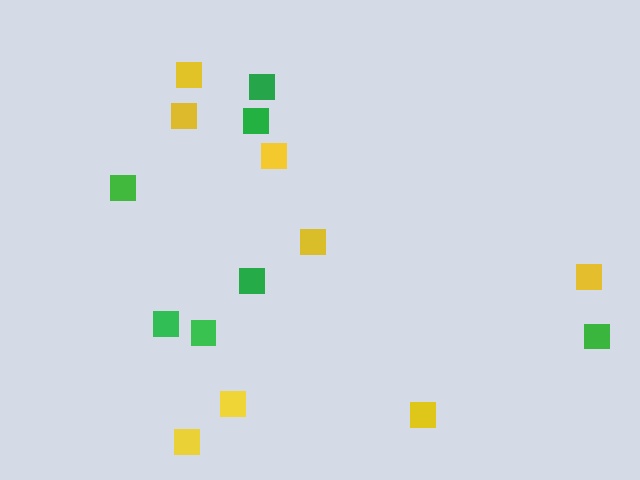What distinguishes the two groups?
There are 2 groups: one group of yellow squares (8) and one group of green squares (7).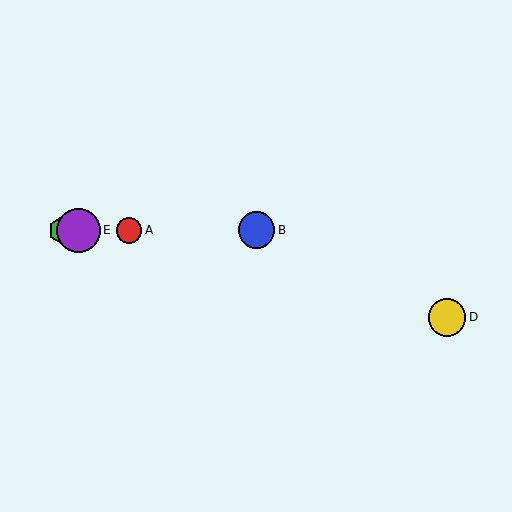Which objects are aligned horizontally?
Objects A, B, C, E are aligned horizontally.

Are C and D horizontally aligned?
No, C is at y≈230 and D is at y≈317.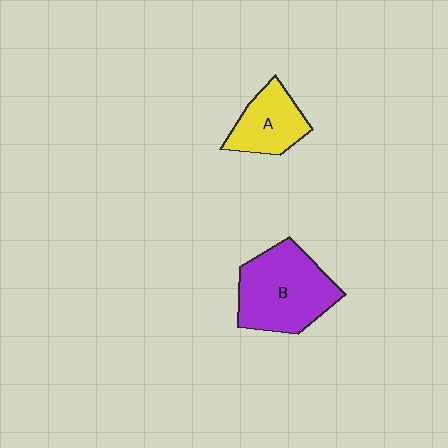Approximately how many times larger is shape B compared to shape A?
Approximately 1.7 times.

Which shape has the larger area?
Shape B (purple).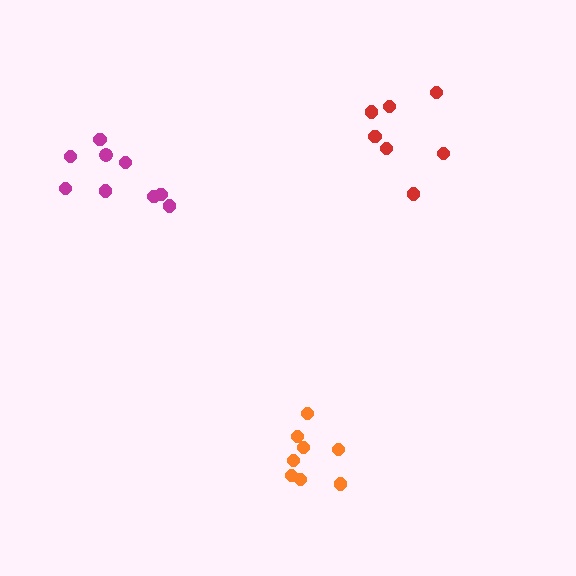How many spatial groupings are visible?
There are 3 spatial groupings.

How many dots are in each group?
Group 1: 9 dots, Group 2: 8 dots, Group 3: 7 dots (24 total).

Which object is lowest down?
The orange cluster is bottommost.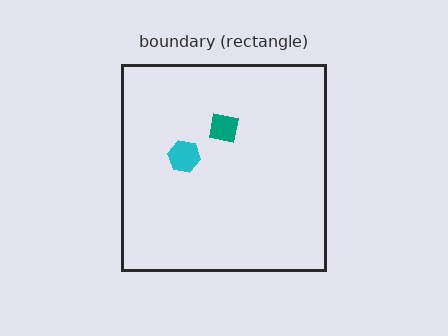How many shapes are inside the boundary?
2 inside, 0 outside.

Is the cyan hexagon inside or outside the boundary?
Inside.